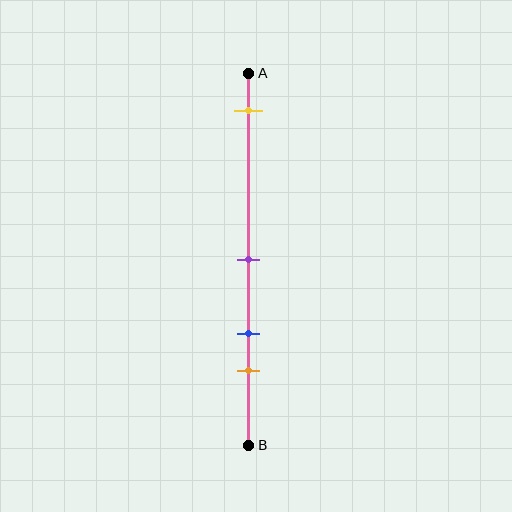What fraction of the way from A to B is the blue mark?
The blue mark is approximately 70% (0.7) of the way from A to B.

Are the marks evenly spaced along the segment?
No, the marks are not evenly spaced.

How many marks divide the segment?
There are 4 marks dividing the segment.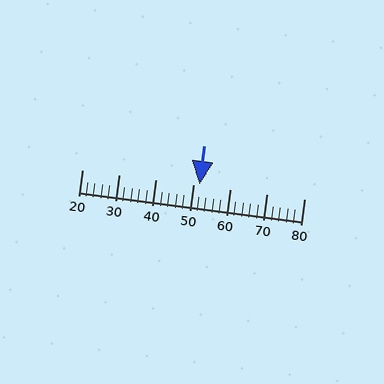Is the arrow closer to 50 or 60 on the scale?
The arrow is closer to 50.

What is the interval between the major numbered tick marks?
The major tick marks are spaced 10 units apart.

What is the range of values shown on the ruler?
The ruler shows values from 20 to 80.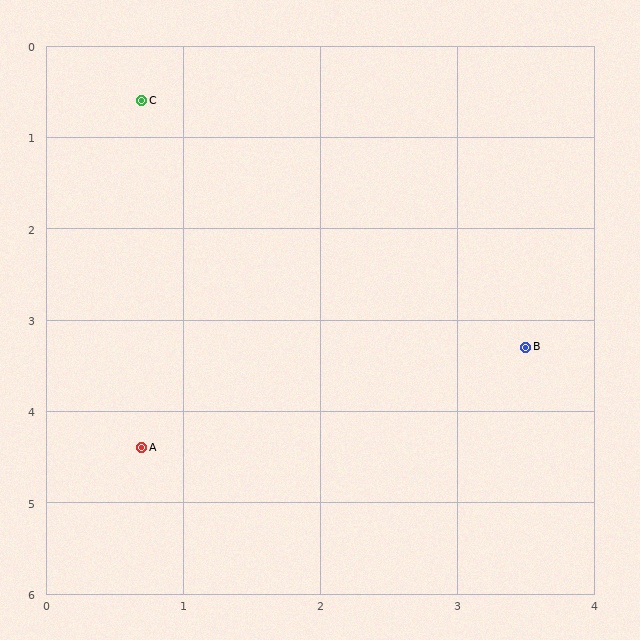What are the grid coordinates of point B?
Point B is at approximately (3.5, 3.3).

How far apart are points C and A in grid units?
Points C and A are about 3.8 grid units apart.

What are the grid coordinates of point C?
Point C is at approximately (0.7, 0.6).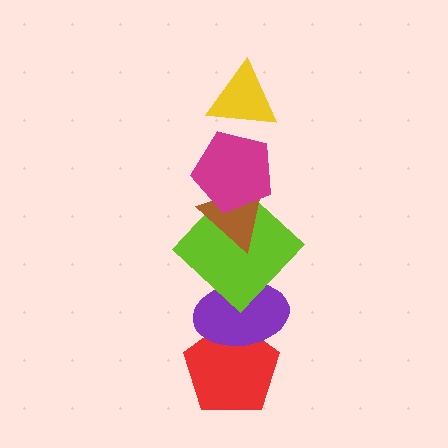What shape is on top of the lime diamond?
The brown triangle is on top of the lime diamond.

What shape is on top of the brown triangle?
The magenta pentagon is on top of the brown triangle.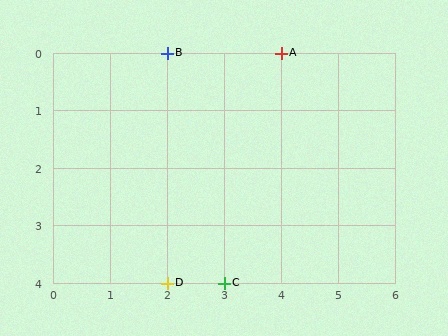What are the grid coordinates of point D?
Point D is at grid coordinates (2, 4).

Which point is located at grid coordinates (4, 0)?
Point A is at (4, 0).